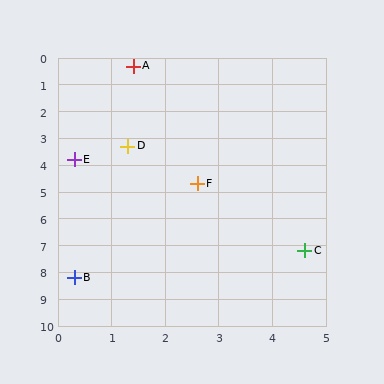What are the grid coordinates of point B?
Point B is at approximately (0.3, 8.2).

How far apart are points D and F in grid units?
Points D and F are about 1.9 grid units apart.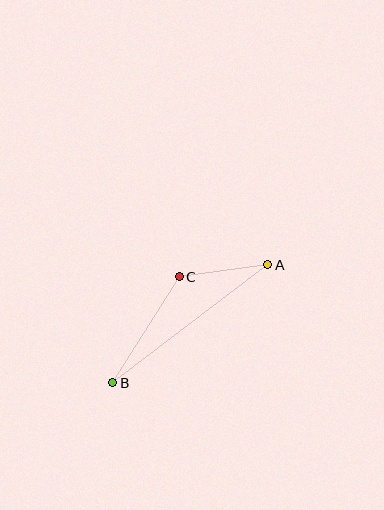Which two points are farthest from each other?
Points A and B are farthest from each other.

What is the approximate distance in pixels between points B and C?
The distance between B and C is approximately 125 pixels.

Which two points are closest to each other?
Points A and C are closest to each other.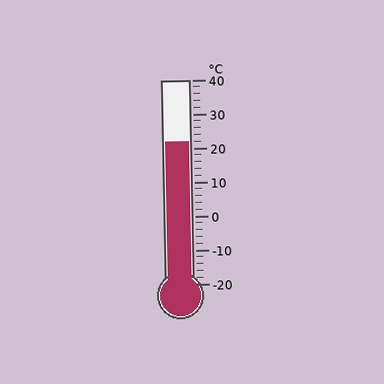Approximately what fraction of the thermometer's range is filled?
The thermometer is filled to approximately 70% of its range.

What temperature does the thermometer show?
The thermometer shows approximately 22°C.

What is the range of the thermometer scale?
The thermometer scale ranges from -20°C to 40°C.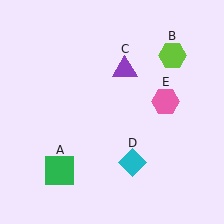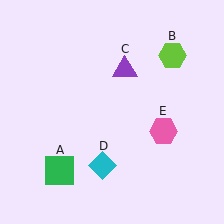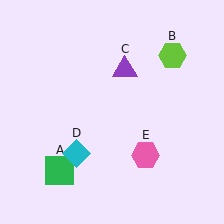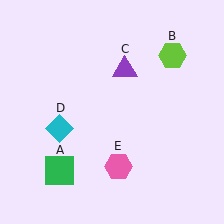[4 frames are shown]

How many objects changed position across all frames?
2 objects changed position: cyan diamond (object D), pink hexagon (object E).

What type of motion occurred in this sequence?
The cyan diamond (object D), pink hexagon (object E) rotated clockwise around the center of the scene.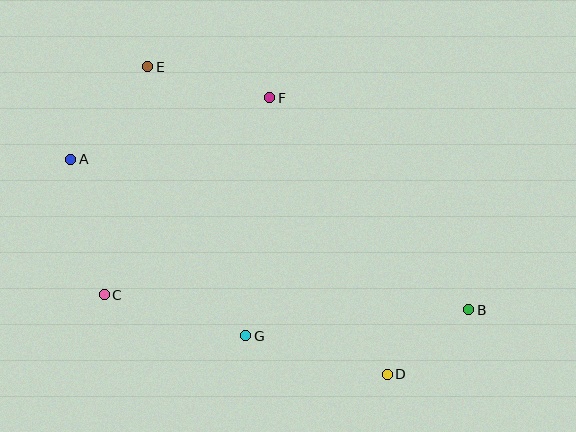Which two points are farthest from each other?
Points A and B are farthest from each other.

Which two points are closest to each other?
Points B and D are closest to each other.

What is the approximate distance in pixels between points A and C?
The distance between A and C is approximately 140 pixels.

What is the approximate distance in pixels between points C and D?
The distance between C and D is approximately 294 pixels.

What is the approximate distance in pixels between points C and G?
The distance between C and G is approximately 147 pixels.